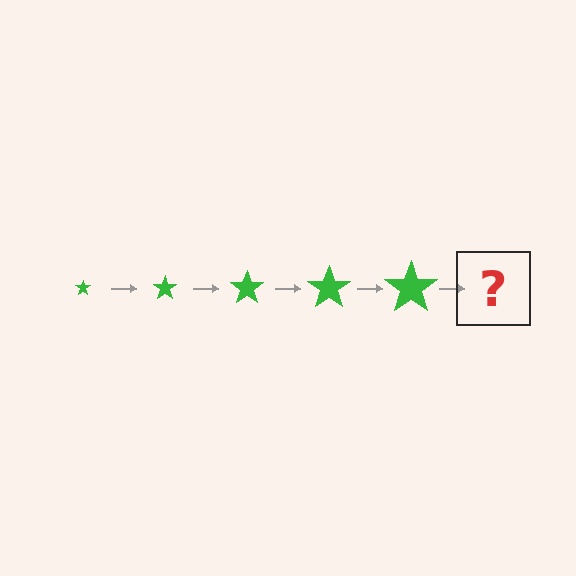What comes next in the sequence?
The next element should be a green star, larger than the previous one.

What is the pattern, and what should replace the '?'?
The pattern is that the star gets progressively larger each step. The '?' should be a green star, larger than the previous one.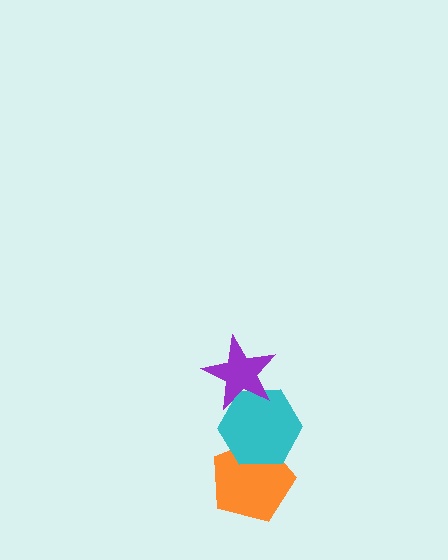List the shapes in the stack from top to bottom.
From top to bottom: the purple star, the cyan hexagon, the orange pentagon.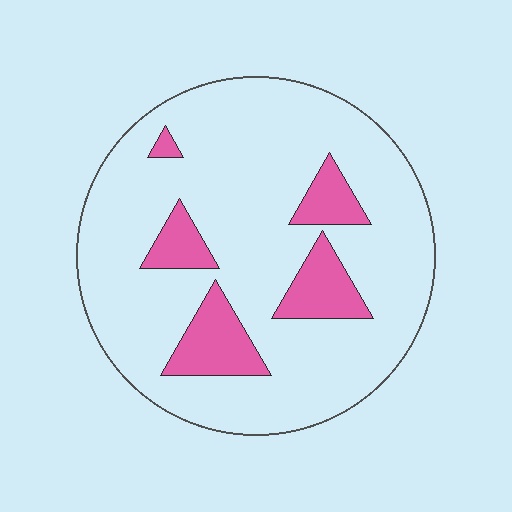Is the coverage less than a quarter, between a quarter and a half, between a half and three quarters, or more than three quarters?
Less than a quarter.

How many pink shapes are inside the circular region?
5.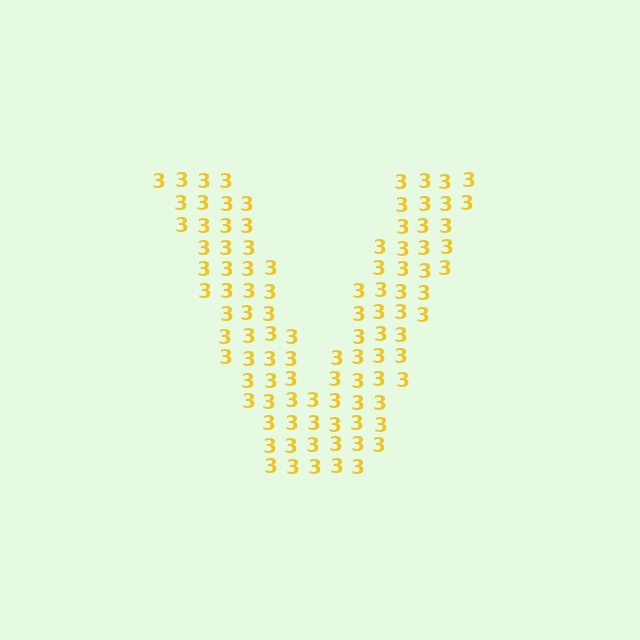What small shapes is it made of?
It is made of small digit 3's.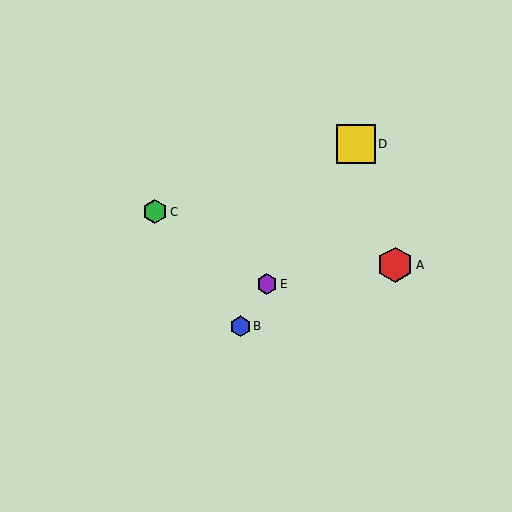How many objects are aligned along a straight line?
3 objects (B, D, E) are aligned along a straight line.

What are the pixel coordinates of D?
Object D is at (356, 144).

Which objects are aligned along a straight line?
Objects B, D, E are aligned along a straight line.